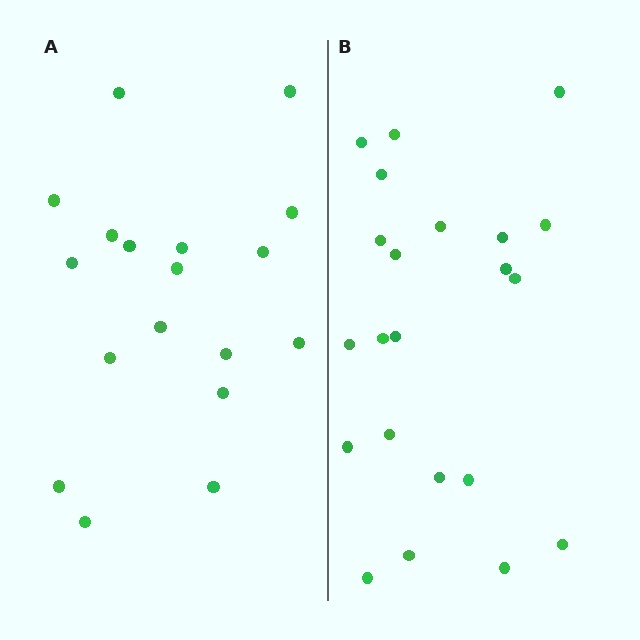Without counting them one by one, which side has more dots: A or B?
Region B (the right region) has more dots.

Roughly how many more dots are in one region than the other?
Region B has about 4 more dots than region A.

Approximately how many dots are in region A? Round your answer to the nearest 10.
About 20 dots. (The exact count is 18, which rounds to 20.)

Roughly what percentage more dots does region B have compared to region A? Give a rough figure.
About 20% more.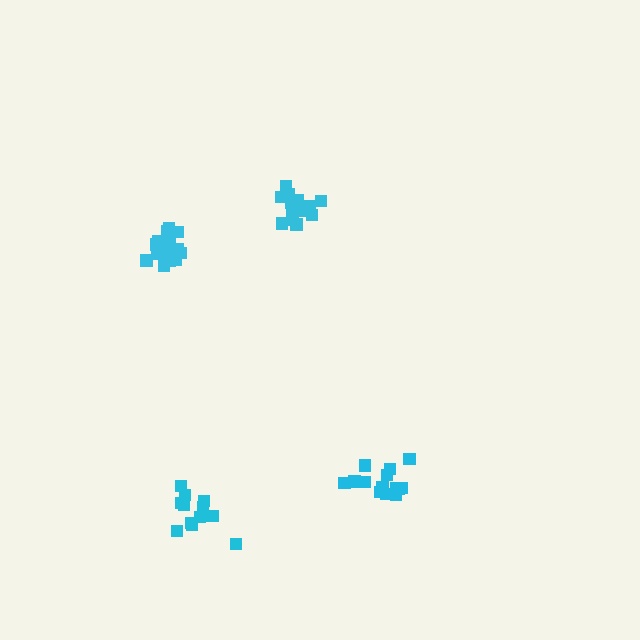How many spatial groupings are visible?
There are 4 spatial groupings.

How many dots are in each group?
Group 1: 12 dots, Group 2: 17 dots, Group 3: 15 dots, Group 4: 17 dots (61 total).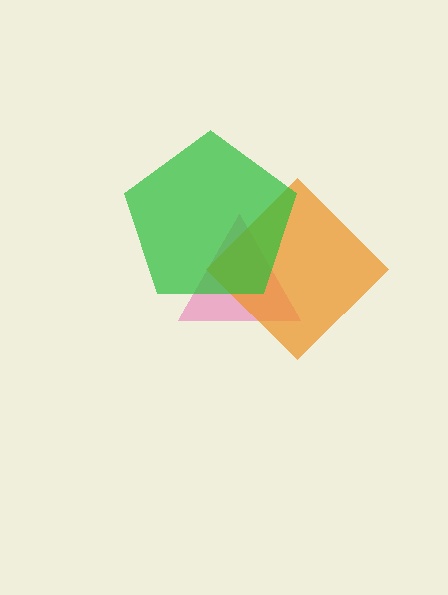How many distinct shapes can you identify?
There are 3 distinct shapes: a pink triangle, an orange diamond, a green pentagon.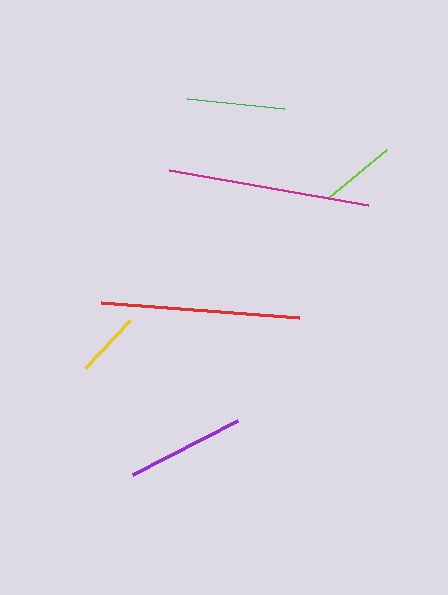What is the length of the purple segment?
The purple segment is approximately 117 pixels long.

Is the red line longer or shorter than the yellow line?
The red line is longer than the yellow line.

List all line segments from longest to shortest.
From longest to shortest: magenta, red, purple, green, lime, yellow.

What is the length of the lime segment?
The lime segment is approximately 76 pixels long.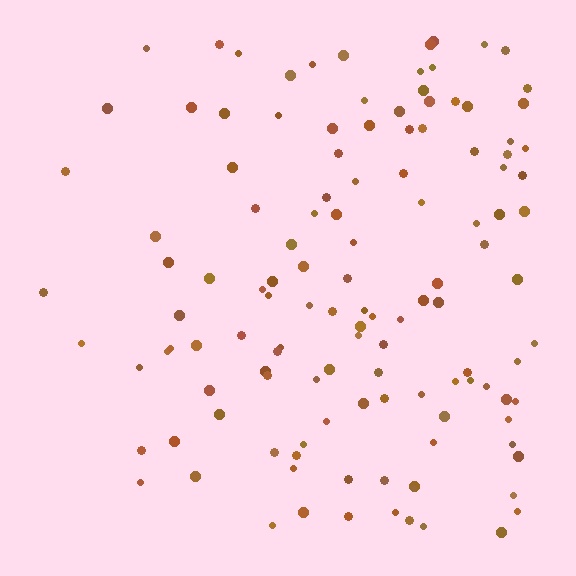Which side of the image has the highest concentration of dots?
The right.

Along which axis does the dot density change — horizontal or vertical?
Horizontal.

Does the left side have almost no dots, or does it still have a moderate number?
Still a moderate number, just noticeably fewer than the right.